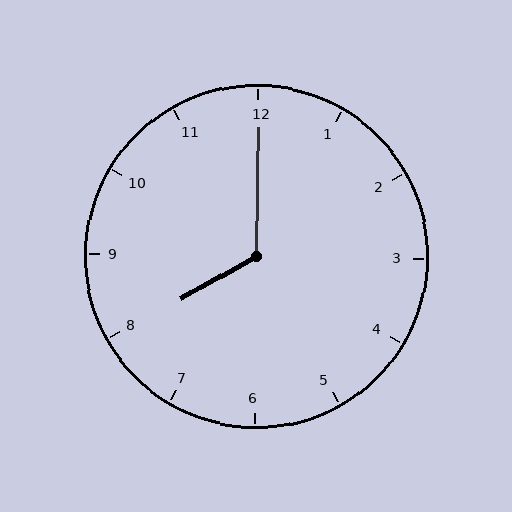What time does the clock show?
8:00.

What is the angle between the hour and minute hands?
Approximately 120 degrees.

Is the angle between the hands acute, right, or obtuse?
It is obtuse.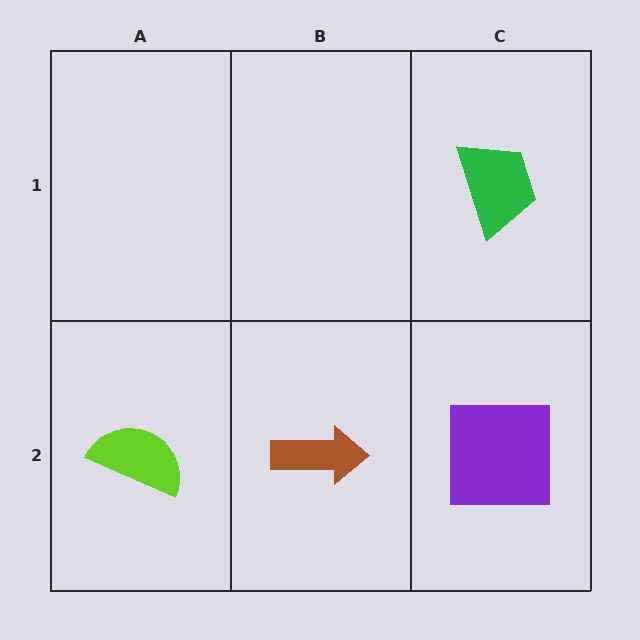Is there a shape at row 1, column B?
No, that cell is empty.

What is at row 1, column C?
A green trapezoid.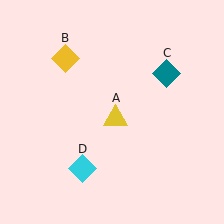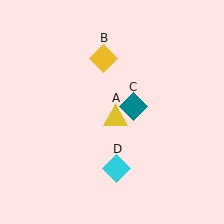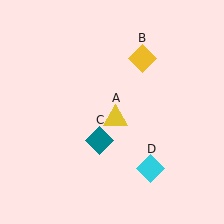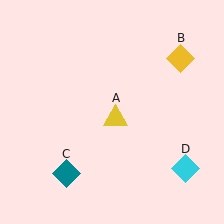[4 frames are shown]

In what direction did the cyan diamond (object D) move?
The cyan diamond (object D) moved right.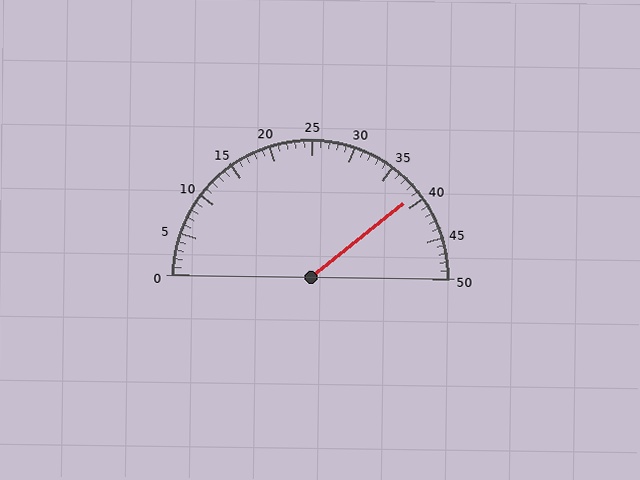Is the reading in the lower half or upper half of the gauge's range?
The reading is in the upper half of the range (0 to 50).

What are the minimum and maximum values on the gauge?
The gauge ranges from 0 to 50.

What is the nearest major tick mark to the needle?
The nearest major tick mark is 40.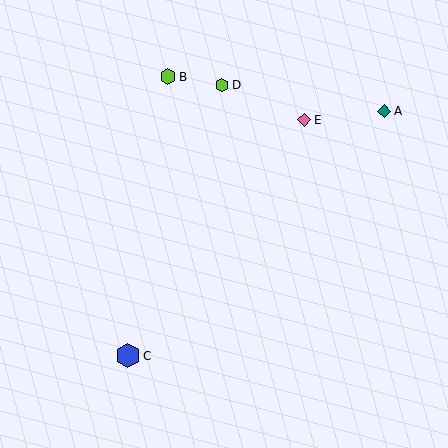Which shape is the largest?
The blue hexagon (labeled C) is the largest.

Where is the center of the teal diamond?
The center of the teal diamond is at (384, 111).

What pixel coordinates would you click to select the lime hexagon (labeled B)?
Click at (168, 77) to select the lime hexagon B.